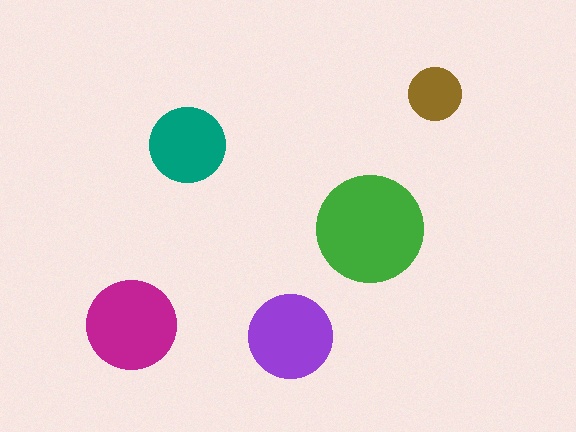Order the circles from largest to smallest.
the green one, the magenta one, the purple one, the teal one, the brown one.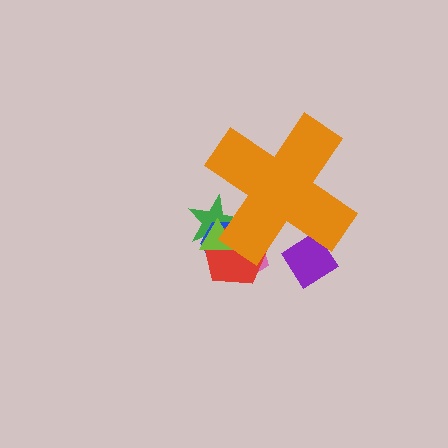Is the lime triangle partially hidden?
Yes, the lime triangle is partially hidden behind the orange cross.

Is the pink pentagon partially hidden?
Yes, the pink pentagon is partially hidden behind the orange cross.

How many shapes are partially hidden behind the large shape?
6 shapes are partially hidden.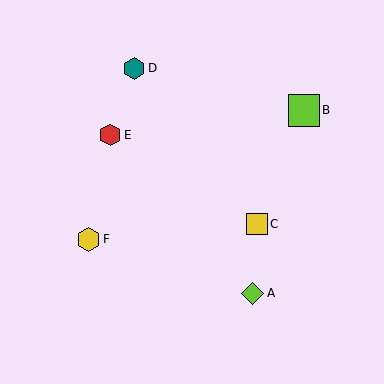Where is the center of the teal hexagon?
The center of the teal hexagon is at (134, 68).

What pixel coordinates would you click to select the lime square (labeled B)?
Click at (304, 110) to select the lime square B.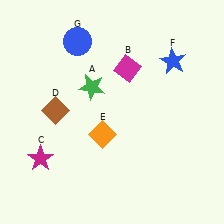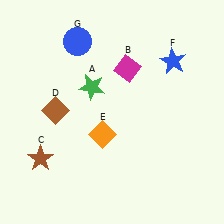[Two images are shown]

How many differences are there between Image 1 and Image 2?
There is 1 difference between the two images.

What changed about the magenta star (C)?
In Image 1, C is magenta. In Image 2, it changed to brown.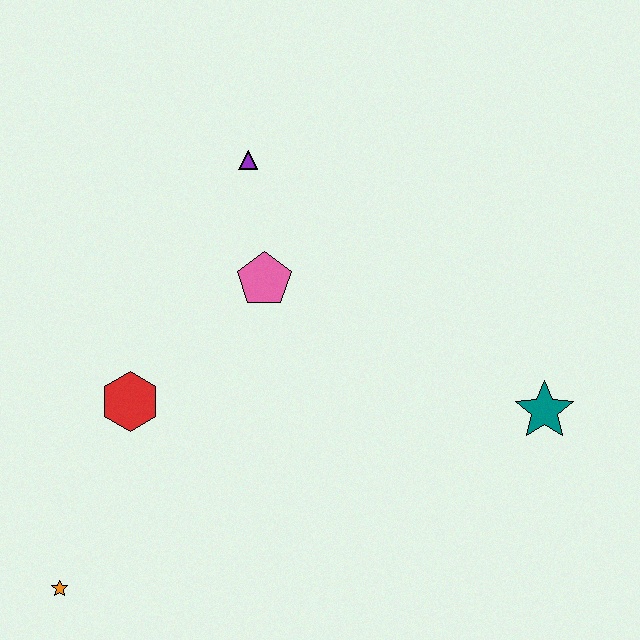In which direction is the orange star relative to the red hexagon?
The orange star is below the red hexagon.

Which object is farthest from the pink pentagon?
The orange star is farthest from the pink pentagon.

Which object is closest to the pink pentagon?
The purple triangle is closest to the pink pentagon.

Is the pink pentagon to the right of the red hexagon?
Yes